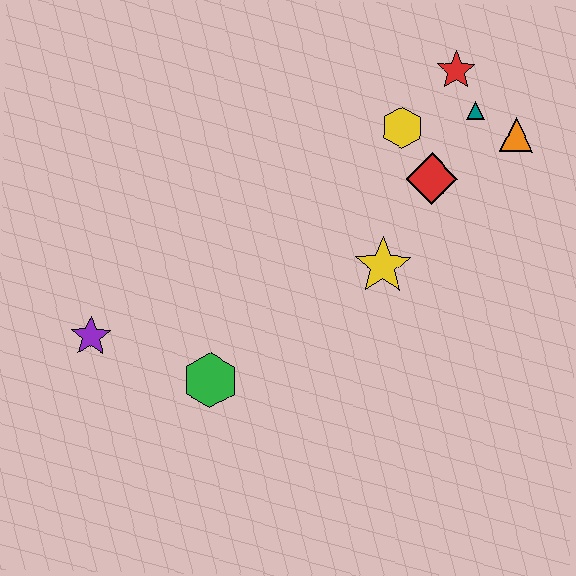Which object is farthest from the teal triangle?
The purple star is farthest from the teal triangle.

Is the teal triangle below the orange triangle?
No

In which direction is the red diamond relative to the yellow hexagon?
The red diamond is below the yellow hexagon.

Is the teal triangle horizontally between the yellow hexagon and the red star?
No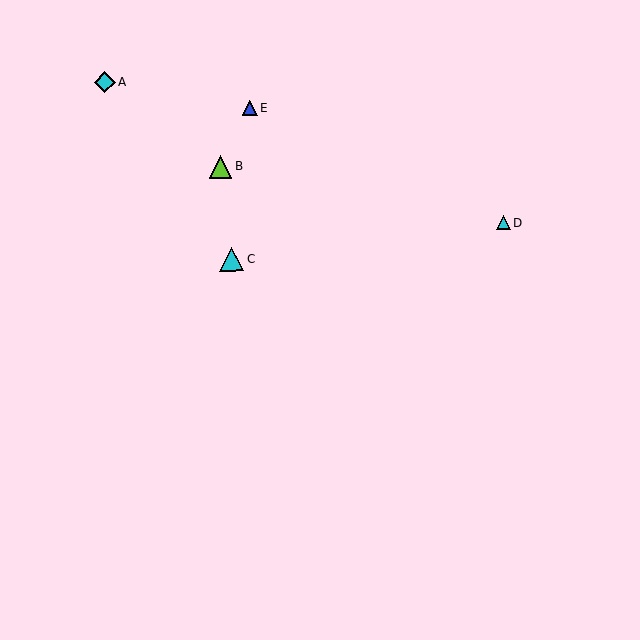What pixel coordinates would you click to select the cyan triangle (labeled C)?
Click at (231, 259) to select the cyan triangle C.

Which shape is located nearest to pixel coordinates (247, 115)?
The blue triangle (labeled E) at (250, 109) is nearest to that location.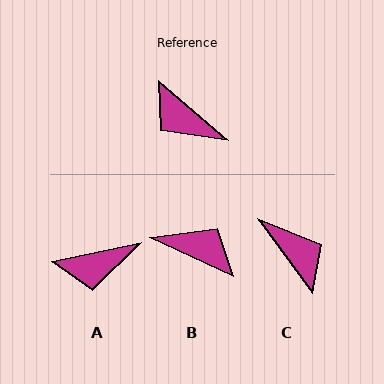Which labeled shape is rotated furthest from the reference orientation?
C, about 167 degrees away.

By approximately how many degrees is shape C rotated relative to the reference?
Approximately 167 degrees counter-clockwise.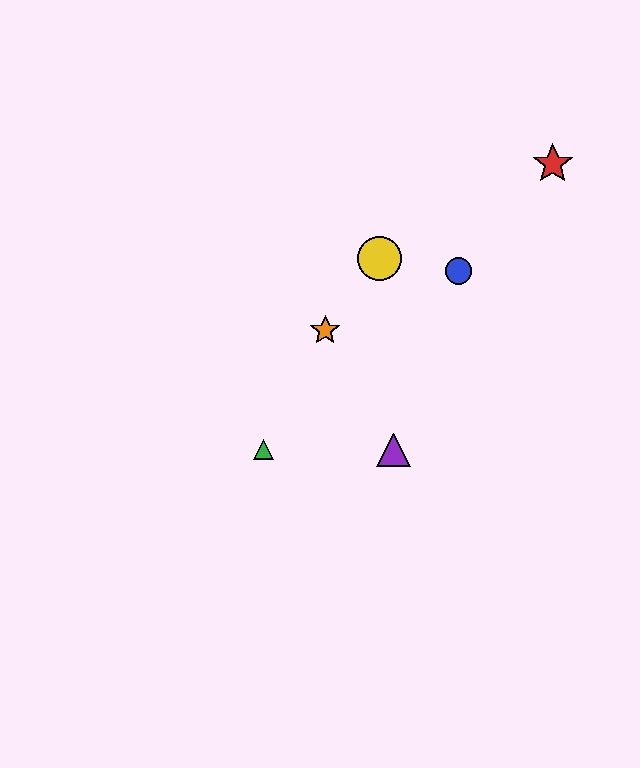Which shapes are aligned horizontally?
The green triangle, the purple triangle are aligned horizontally.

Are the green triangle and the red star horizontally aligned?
No, the green triangle is at y≈450 and the red star is at y≈164.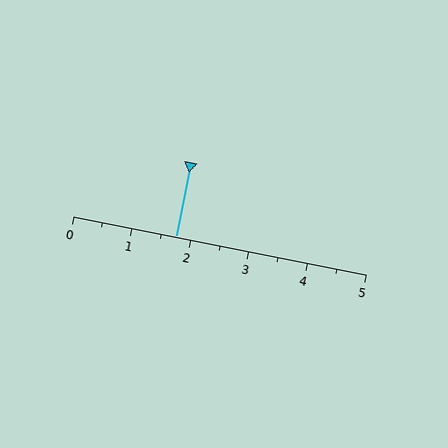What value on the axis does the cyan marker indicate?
The marker indicates approximately 1.8.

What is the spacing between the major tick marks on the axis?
The major ticks are spaced 1 apart.